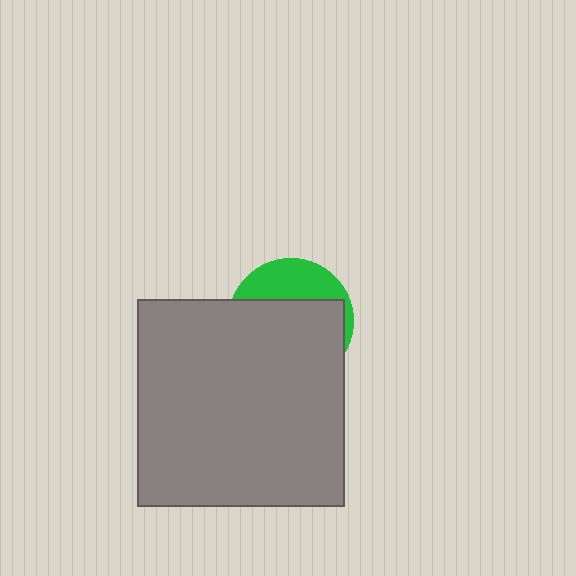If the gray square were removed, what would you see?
You would see the complete green circle.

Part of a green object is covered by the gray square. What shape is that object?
It is a circle.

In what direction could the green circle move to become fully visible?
The green circle could move up. That would shift it out from behind the gray square entirely.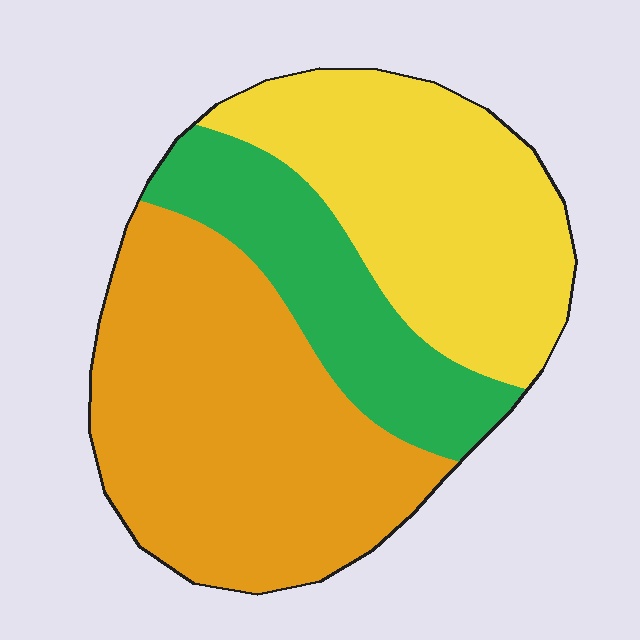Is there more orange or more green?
Orange.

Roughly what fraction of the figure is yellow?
Yellow covers 34% of the figure.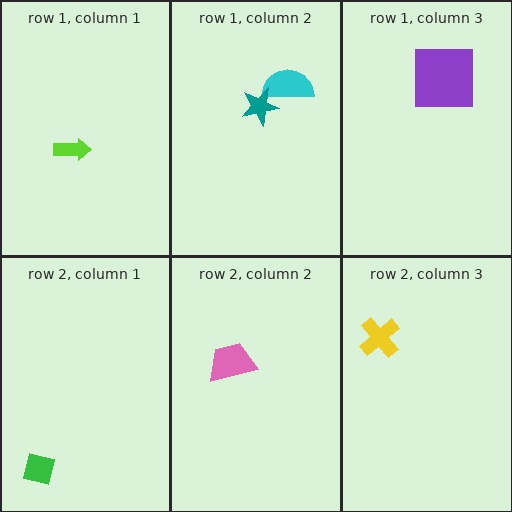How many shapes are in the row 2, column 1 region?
1.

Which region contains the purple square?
The row 1, column 3 region.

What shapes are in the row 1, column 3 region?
The purple square.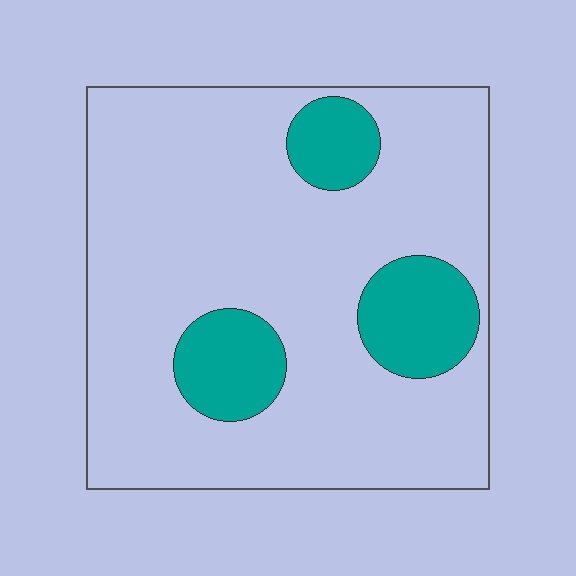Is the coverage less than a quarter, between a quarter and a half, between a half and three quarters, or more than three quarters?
Less than a quarter.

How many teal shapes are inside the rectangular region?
3.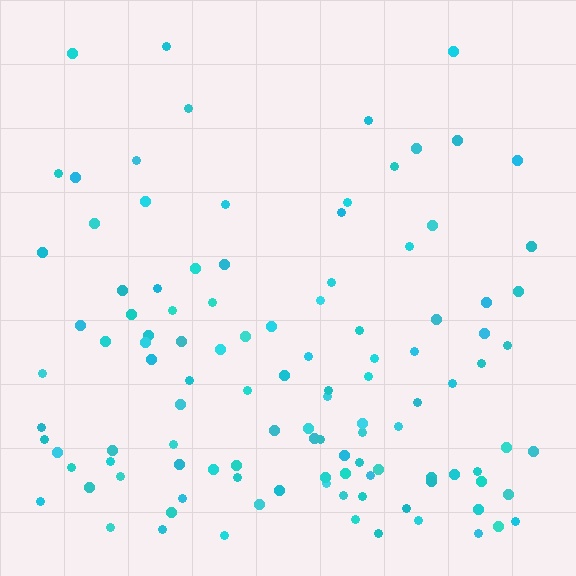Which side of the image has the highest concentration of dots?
The bottom.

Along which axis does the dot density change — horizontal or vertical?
Vertical.